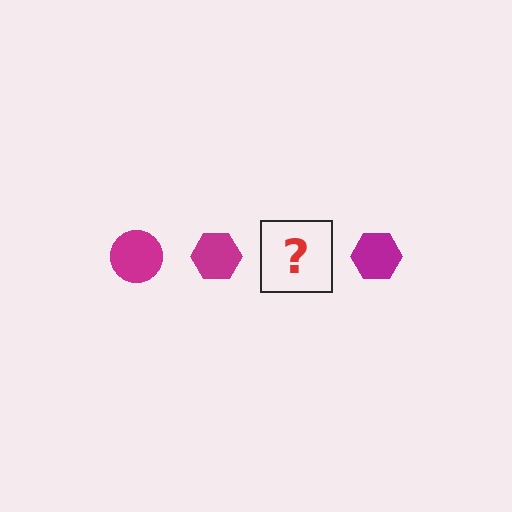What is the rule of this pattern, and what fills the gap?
The rule is that the pattern cycles through circle, hexagon shapes in magenta. The gap should be filled with a magenta circle.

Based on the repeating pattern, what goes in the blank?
The blank should be a magenta circle.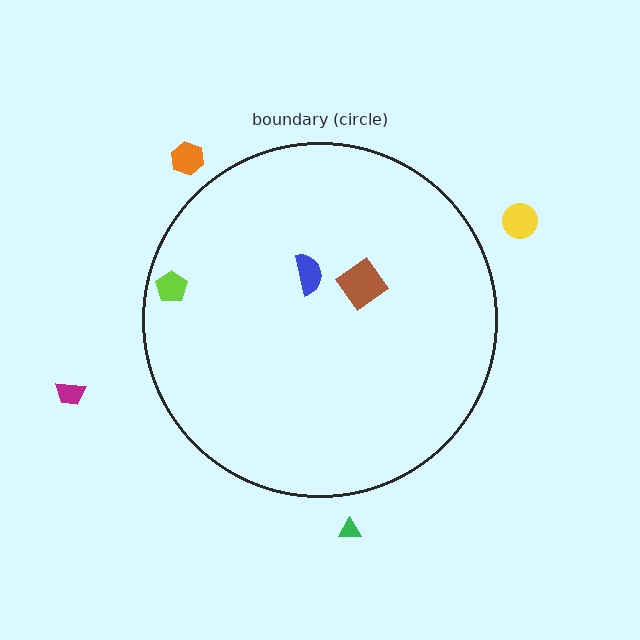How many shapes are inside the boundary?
3 inside, 4 outside.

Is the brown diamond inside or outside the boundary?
Inside.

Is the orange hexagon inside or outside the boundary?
Outside.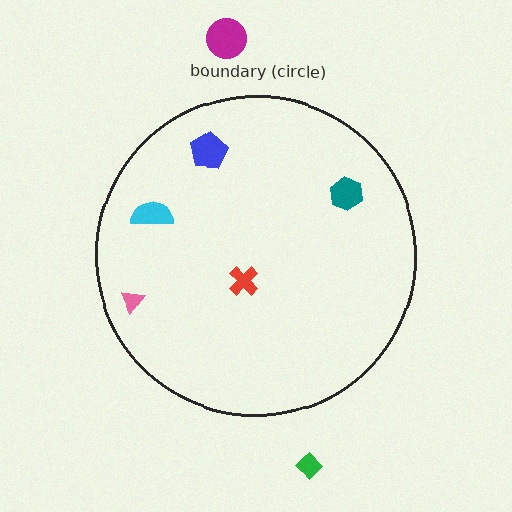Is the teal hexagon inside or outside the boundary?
Inside.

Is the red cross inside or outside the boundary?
Inside.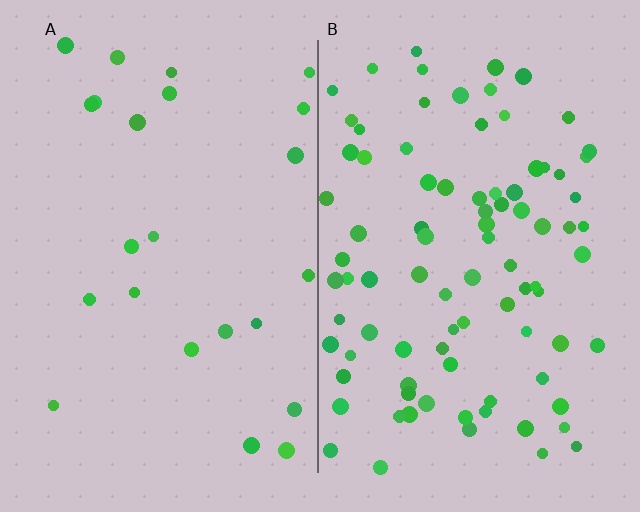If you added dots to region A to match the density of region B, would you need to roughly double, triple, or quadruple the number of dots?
Approximately quadruple.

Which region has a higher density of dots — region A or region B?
B (the right).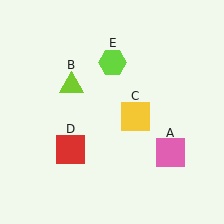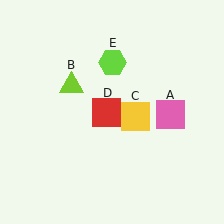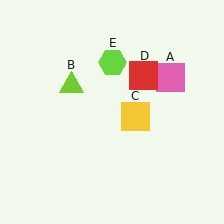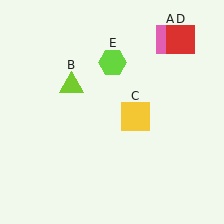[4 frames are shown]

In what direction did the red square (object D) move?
The red square (object D) moved up and to the right.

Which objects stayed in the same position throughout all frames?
Lime triangle (object B) and yellow square (object C) and lime hexagon (object E) remained stationary.